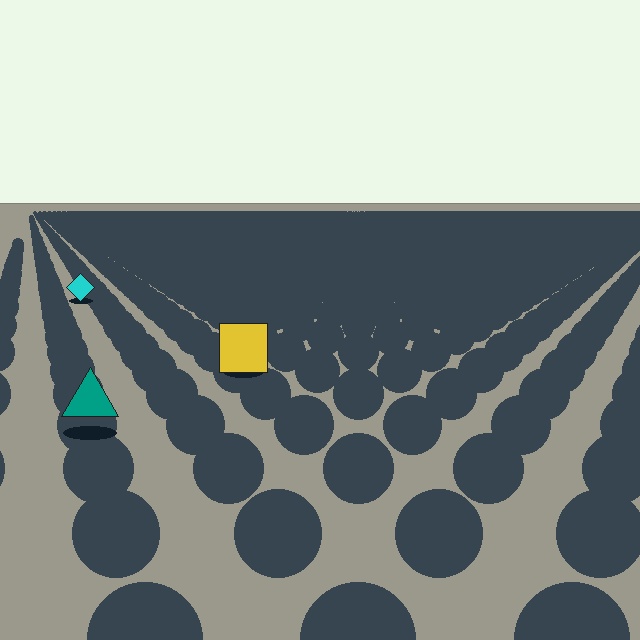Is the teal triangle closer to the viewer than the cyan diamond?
Yes. The teal triangle is closer — you can tell from the texture gradient: the ground texture is coarser near it.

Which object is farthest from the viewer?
The cyan diamond is farthest from the viewer. It appears smaller and the ground texture around it is denser.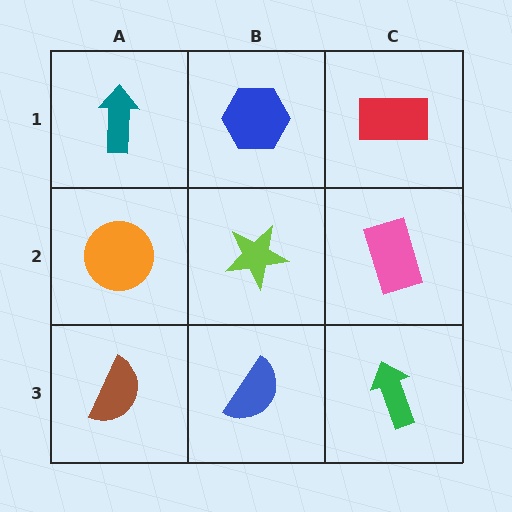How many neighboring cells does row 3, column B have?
3.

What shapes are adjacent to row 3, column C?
A pink rectangle (row 2, column C), a blue semicircle (row 3, column B).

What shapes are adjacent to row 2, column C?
A red rectangle (row 1, column C), a green arrow (row 3, column C), a lime star (row 2, column B).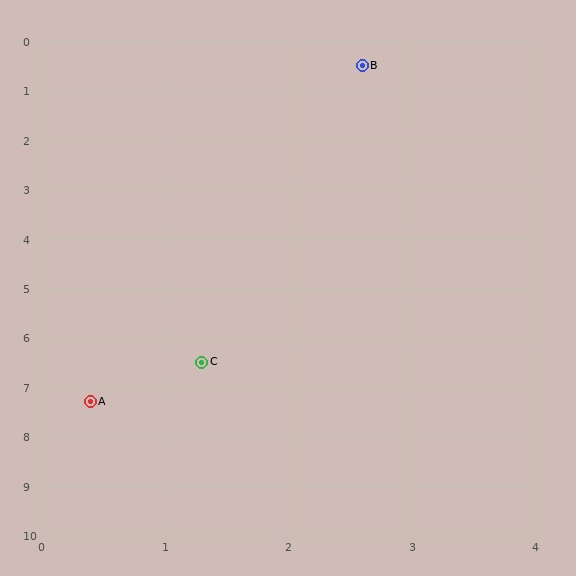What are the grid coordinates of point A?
Point A is at approximately (0.4, 7.3).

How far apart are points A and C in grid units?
Points A and C are about 1.2 grid units apart.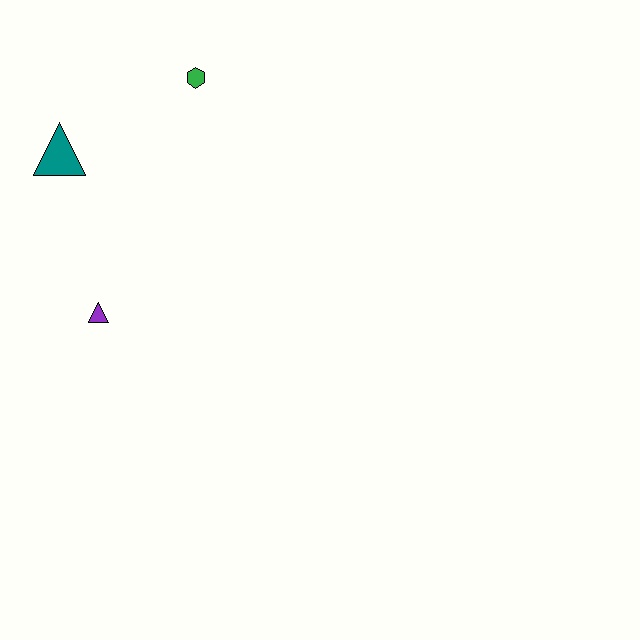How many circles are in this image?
There are no circles.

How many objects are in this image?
There are 3 objects.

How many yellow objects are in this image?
There are no yellow objects.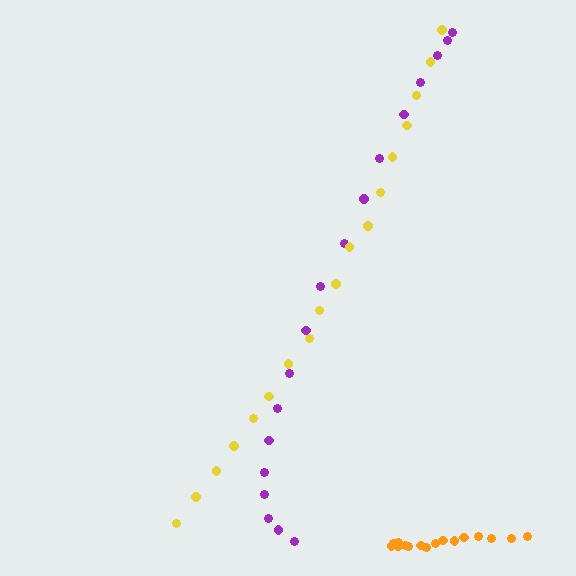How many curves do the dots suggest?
There are 3 distinct paths.